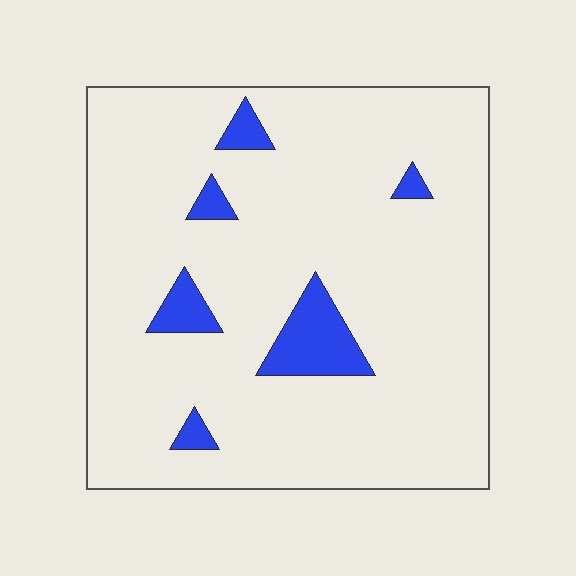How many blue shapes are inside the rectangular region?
6.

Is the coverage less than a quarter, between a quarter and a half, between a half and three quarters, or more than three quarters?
Less than a quarter.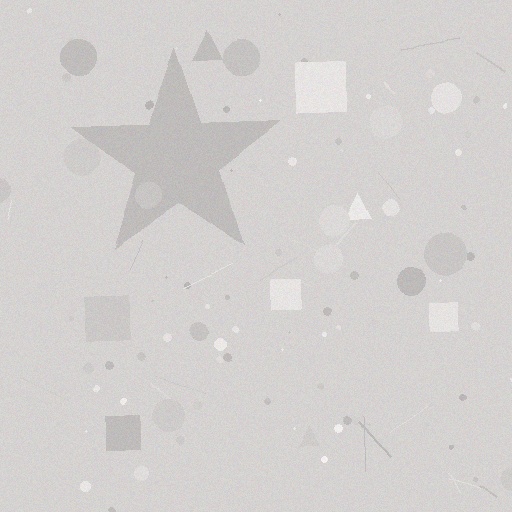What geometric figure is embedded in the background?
A star is embedded in the background.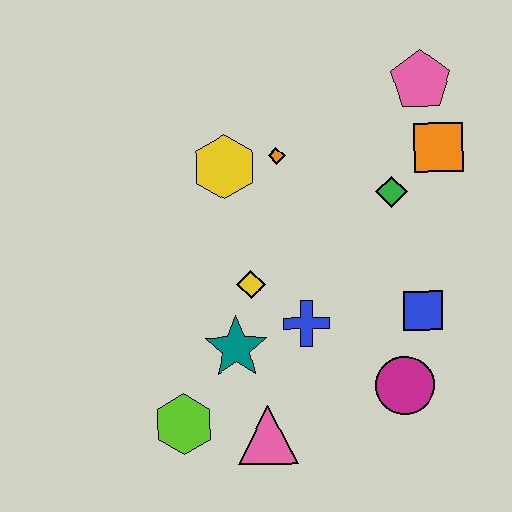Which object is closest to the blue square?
The magenta circle is closest to the blue square.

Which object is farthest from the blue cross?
The pink pentagon is farthest from the blue cross.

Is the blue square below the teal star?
No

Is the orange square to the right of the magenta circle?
Yes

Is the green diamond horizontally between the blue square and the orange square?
No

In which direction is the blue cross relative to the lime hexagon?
The blue cross is to the right of the lime hexagon.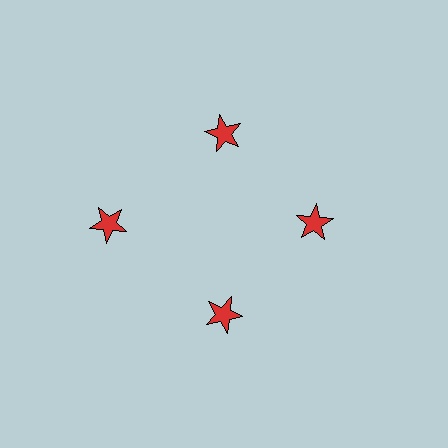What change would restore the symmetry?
The symmetry would be restored by moving it inward, back onto the ring so that all 4 stars sit at equal angles and equal distance from the center.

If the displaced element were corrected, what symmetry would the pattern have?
It would have 4-fold rotational symmetry — the pattern would map onto itself every 90 degrees.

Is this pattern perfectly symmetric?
No. The 4 red stars are arranged in a ring, but one element near the 9 o'clock position is pushed outward from the center, breaking the 4-fold rotational symmetry.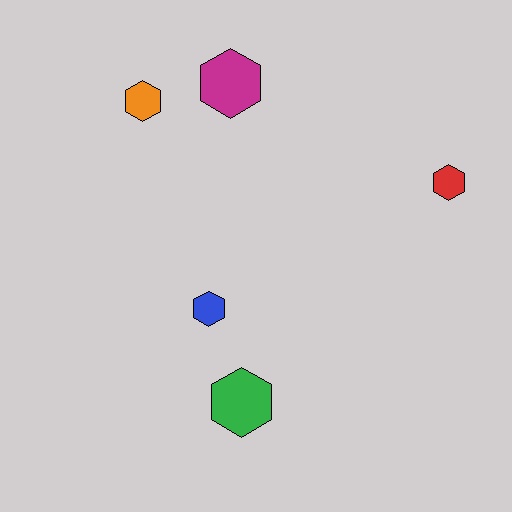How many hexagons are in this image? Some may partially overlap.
There are 5 hexagons.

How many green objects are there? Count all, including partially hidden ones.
There is 1 green object.